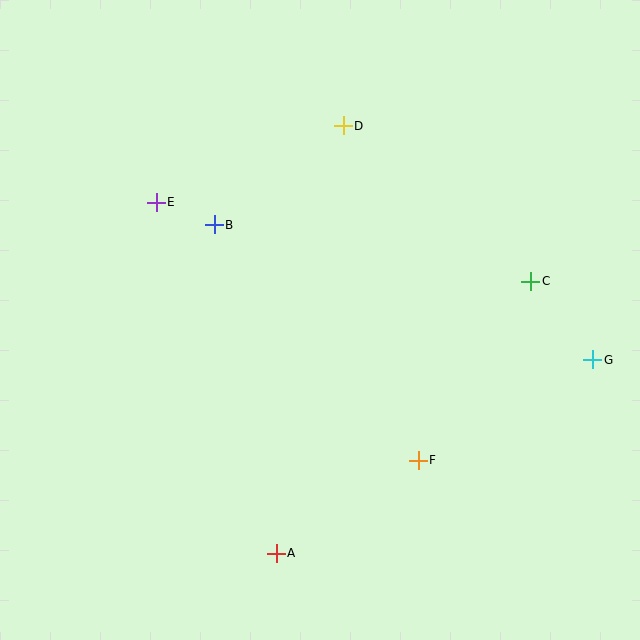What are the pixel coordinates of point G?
Point G is at (593, 360).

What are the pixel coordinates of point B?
Point B is at (214, 225).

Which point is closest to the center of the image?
Point B at (214, 225) is closest to the center.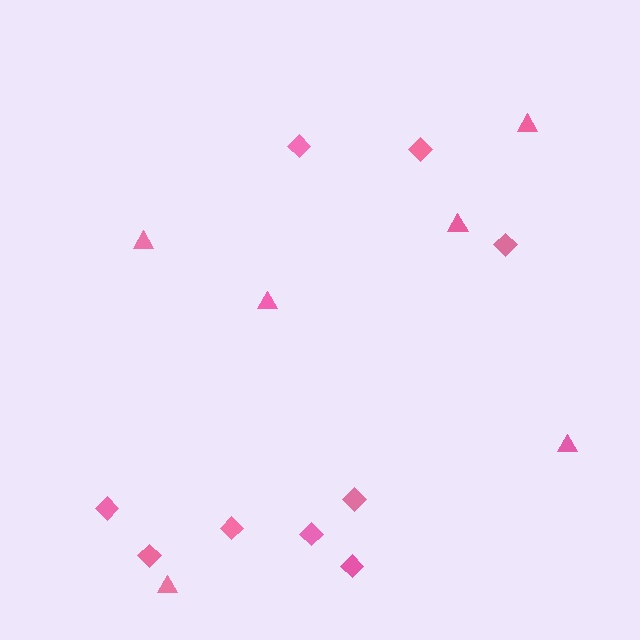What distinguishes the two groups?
There are 2 groups: one group of diamonds (9) and one group of triangles (6).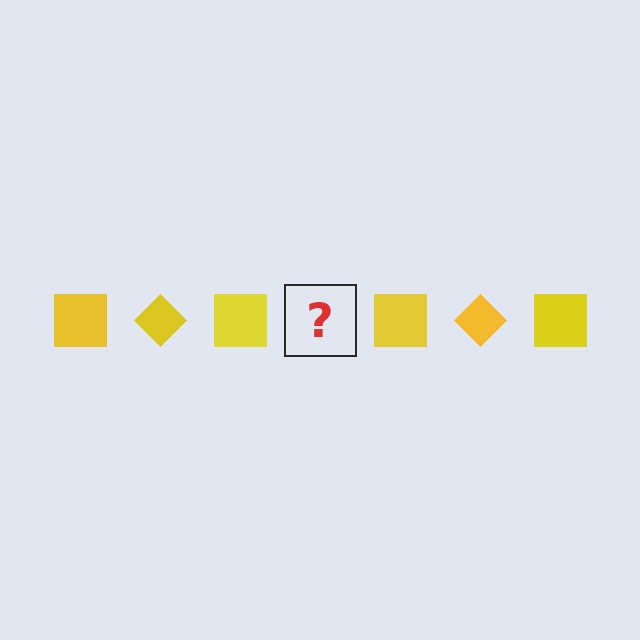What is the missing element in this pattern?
The missing element is a yellow diamond.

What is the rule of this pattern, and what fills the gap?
The rule is that the pattern cycles through square, diamond shapes in yellow. The gap should be filled with a yellow diamond.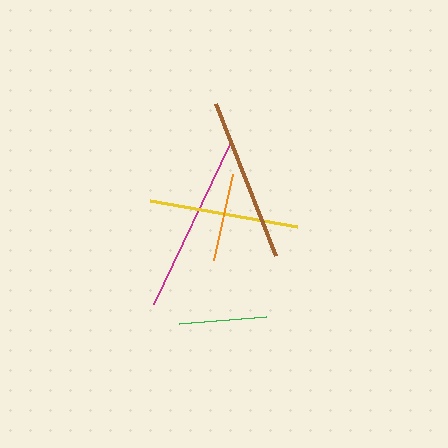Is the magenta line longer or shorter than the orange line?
The magenta line is longer than the orange line.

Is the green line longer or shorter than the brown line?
The brown line is longer than the green line.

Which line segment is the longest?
The magenta line is the longest at approximately 179 pixels.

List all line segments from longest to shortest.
From longest to shortest: magenta, brown, yellow, orange, green.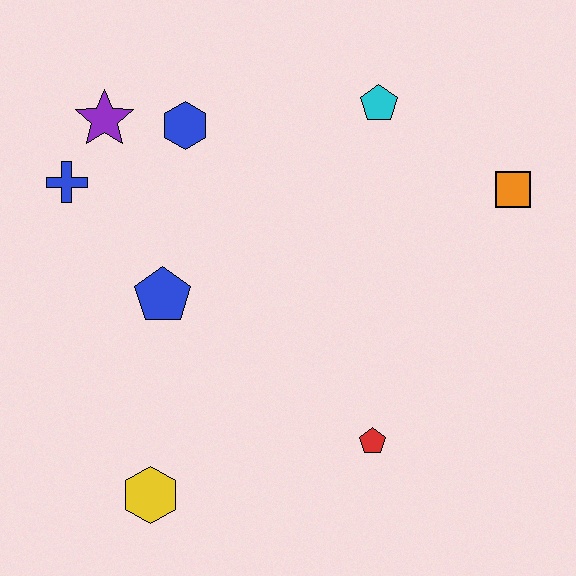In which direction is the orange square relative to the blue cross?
The orange square is to the right of the blue cross.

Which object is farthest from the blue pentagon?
The orange square is farthest from the blue pentagon.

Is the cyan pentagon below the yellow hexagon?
No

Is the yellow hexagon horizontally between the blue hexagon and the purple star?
Yes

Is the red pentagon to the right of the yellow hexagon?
Yes